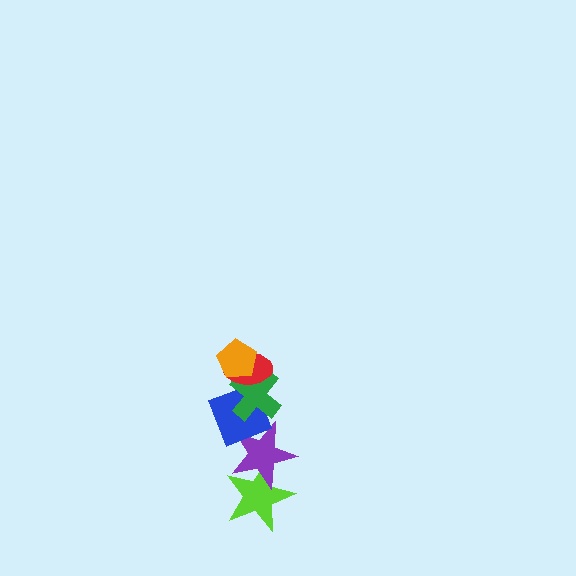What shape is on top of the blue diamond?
The green cross is on top of the blue diamond.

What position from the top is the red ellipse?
The red ellipse is 2nd from the top.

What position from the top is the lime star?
The lime star is 6th from the top.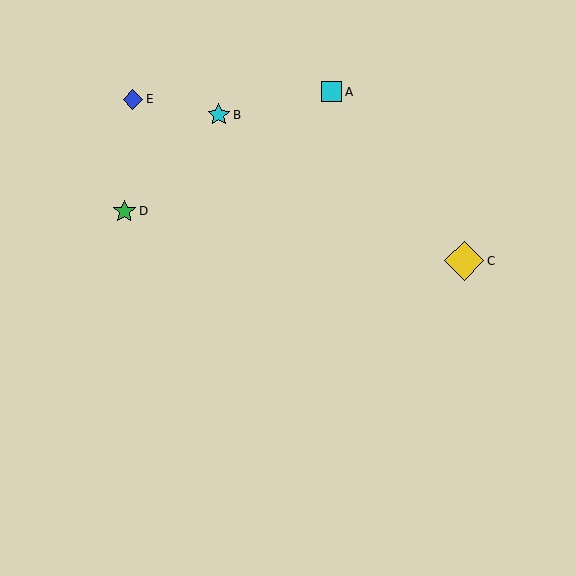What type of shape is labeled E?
Shape E is a blue diamond.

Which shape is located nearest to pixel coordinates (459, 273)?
The yellow diamond (labeled C) at (464, 261) is nearest to that location.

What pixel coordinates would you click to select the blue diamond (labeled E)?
Click at (133, 99) to select the blue diamond E.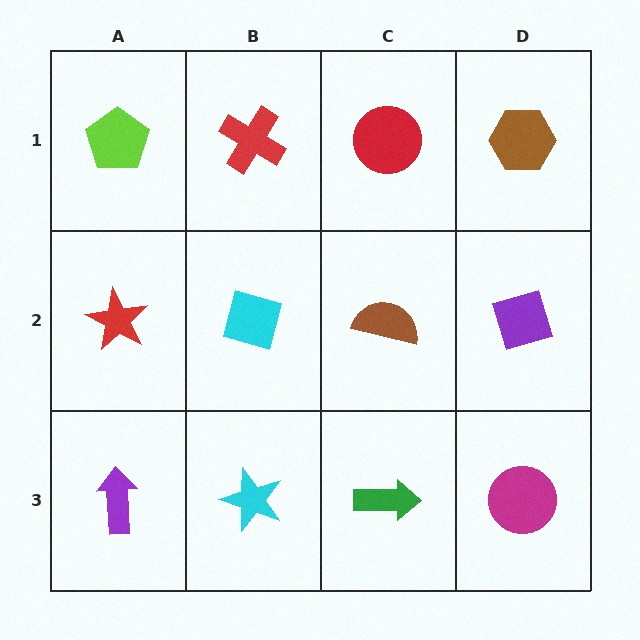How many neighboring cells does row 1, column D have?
2.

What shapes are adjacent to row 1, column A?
A red star (row 2, column A), a red cross (row 1, column B).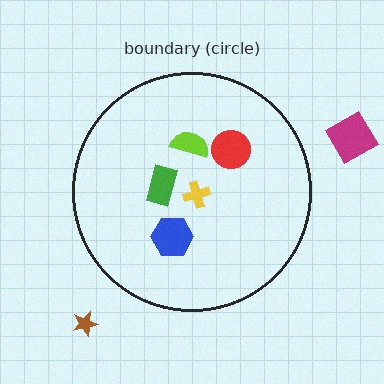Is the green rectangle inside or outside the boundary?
Inside.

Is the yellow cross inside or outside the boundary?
Inside.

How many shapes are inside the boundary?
5 inside, 2 outside.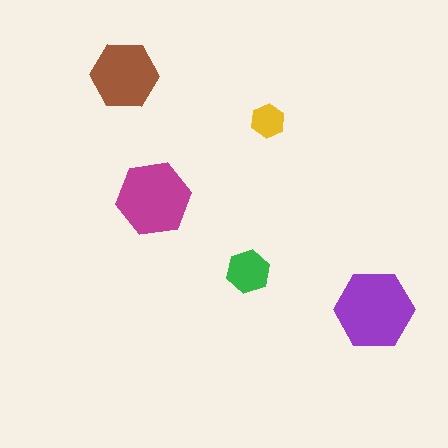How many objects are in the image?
There are 5 objects in the image.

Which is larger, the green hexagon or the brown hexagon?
The brown one.